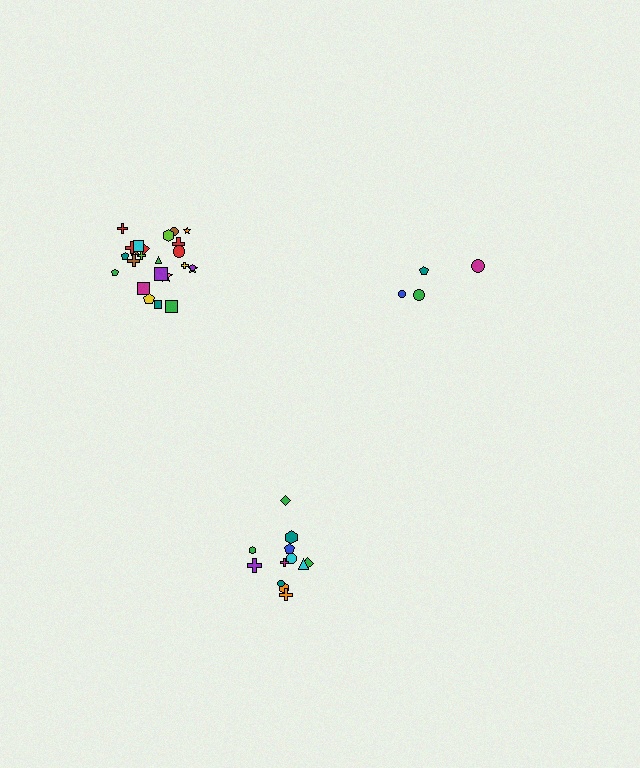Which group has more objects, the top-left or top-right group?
The top-left group.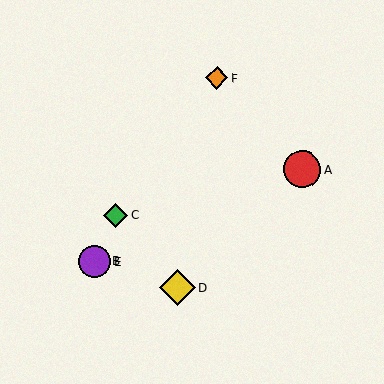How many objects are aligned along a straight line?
3 objects (A, B, E) are aligned along a straight line.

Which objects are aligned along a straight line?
Objects A, B, E are aligned along a straight line.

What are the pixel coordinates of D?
Object D is at (177, 287).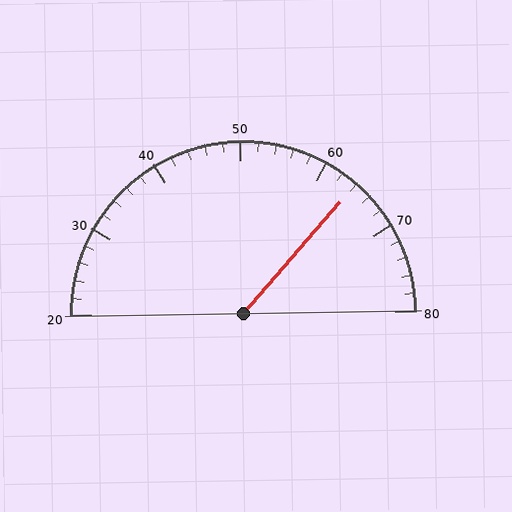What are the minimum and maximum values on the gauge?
The gauge ranges from 20 to 80.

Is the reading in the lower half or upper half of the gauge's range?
The reading is in the upper half of the range (20 to 80).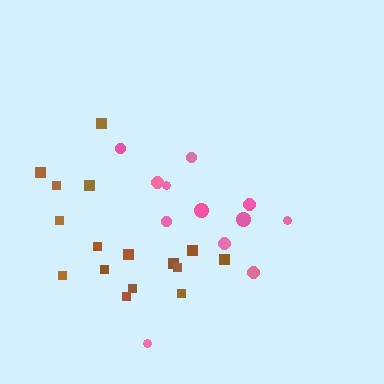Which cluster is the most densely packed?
Brown.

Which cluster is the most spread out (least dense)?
Pink.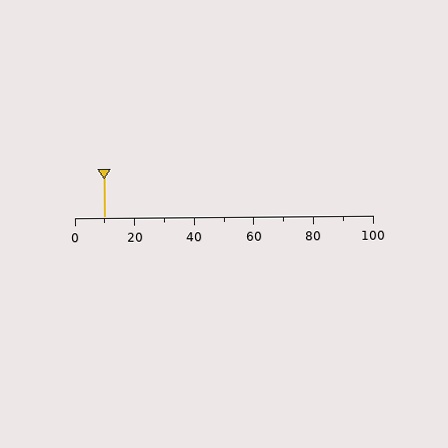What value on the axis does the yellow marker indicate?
The marker indicates approximately 10.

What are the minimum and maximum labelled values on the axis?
The axis runs from 0 to 100.